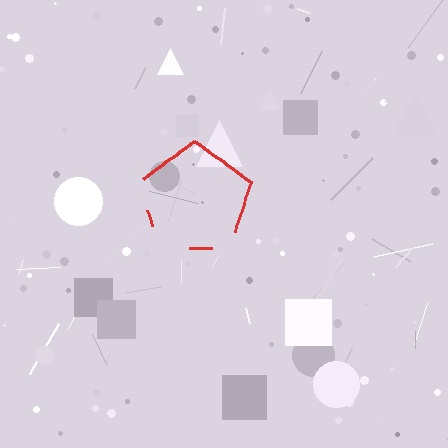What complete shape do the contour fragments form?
The contour fragments form a pentagon.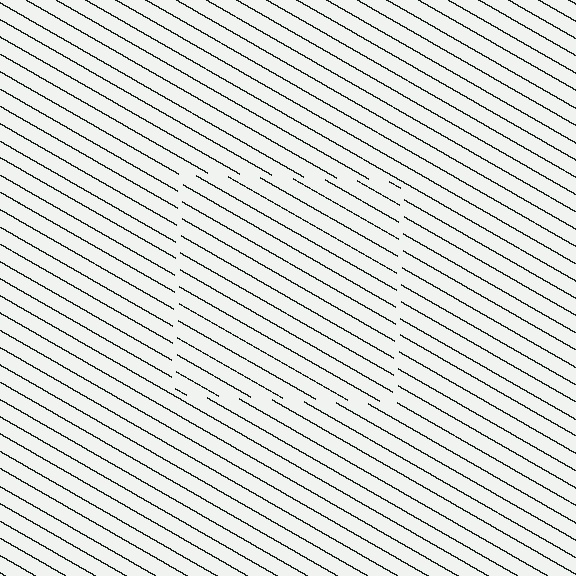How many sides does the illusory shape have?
4 sides — the line-ends trace a square.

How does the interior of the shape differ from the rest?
The interior of the shape contains the same grating, shifted by half a period — the contour is defined by the phase discontinuity where line-ends from the inner and outer gratings abut.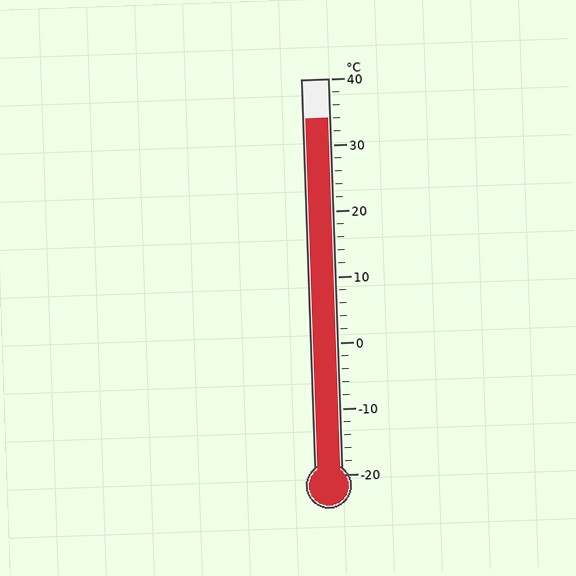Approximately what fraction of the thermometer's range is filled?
The thermometer is filled to approximately 90% of its range.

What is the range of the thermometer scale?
The thermometer scale ranges from -20°C to 40°C.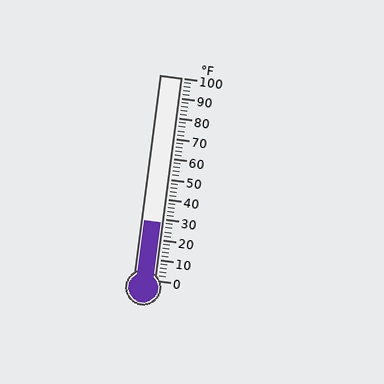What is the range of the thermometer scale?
The thermometer scale ranges from 0°F to 100°F.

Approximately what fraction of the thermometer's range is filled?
The thermometer is filled to approximately 30% of its range.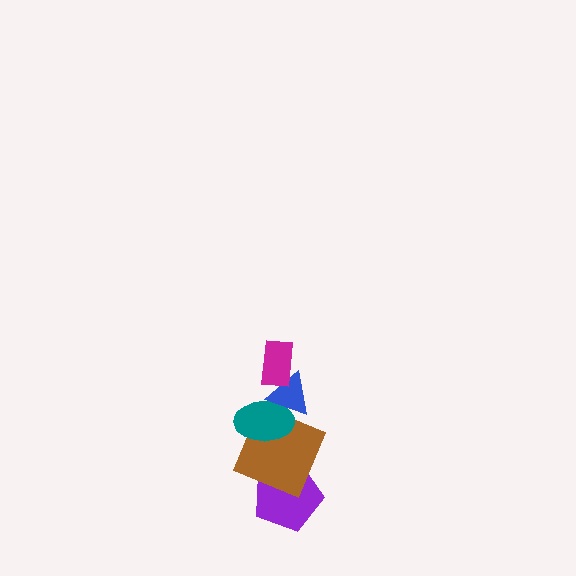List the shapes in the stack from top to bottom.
From top to bottom: the magenta rectangle, the blue triangle, the teal ellipse, the brown square, the purple pentagon.